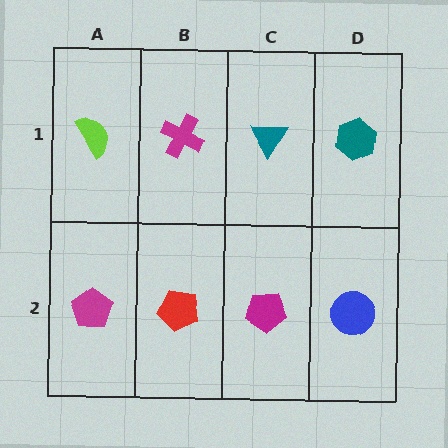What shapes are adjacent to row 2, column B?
A magenta cross (row 1, column B), a magenta pentagon (row 2, column A), a magenta pentagon (row 2, column C).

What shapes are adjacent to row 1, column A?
A magenta pentagon (row 2, column A), a magenta cross (row 1, column B).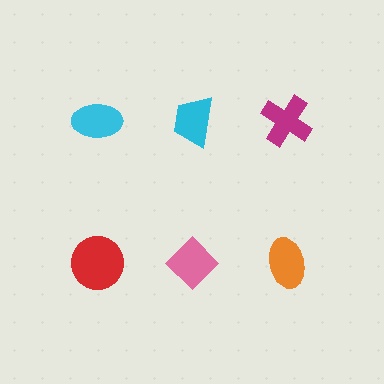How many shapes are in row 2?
3 shapes.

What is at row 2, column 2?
A pink diamond.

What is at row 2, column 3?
An orange ellipse.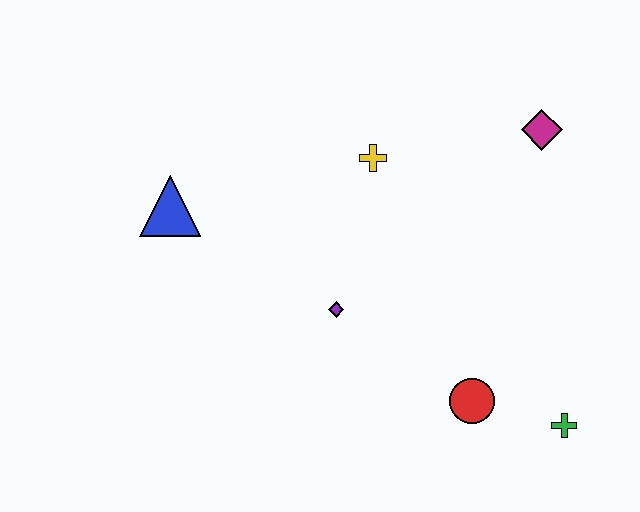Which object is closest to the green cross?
The red circle is closest to the green cross.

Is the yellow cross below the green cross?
No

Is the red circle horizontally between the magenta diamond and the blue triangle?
Yes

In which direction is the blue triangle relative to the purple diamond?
The blue triangle is to the left of the purple diamond.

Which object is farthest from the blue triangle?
The green cross is farthest from the blue triangle.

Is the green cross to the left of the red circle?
No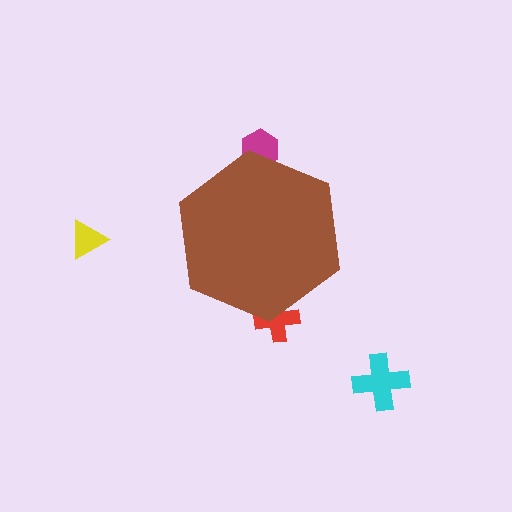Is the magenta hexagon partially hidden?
Yes, the magenta hexagon is partially hidden behind the brown hexagon.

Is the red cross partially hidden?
Yes, the red cross is partially hidden behind the brown hexagon.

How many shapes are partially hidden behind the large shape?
2 shapes are partially hidden.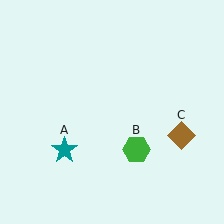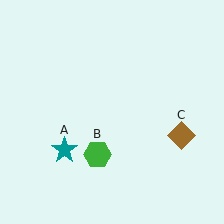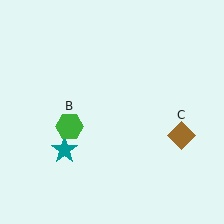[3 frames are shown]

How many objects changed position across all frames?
1 object changed position: green hexagon (object B).